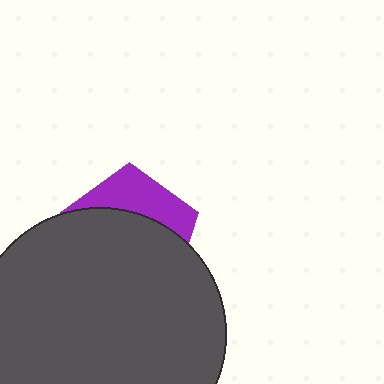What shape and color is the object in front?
The object in front is a dark gray circle.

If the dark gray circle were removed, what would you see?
You would see the complete purple pentagon.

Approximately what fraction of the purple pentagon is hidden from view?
Roughly 68% of the purple pentagon is hidden behind the dark gray circle.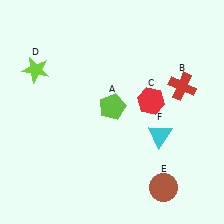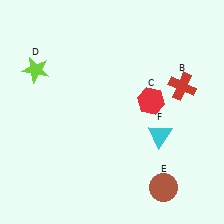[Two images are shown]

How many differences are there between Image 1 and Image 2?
There is 1 difference between the two images.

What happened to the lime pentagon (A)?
The lime pentagon (A) was removed in Image 2. It was in the top-right area of Image 1.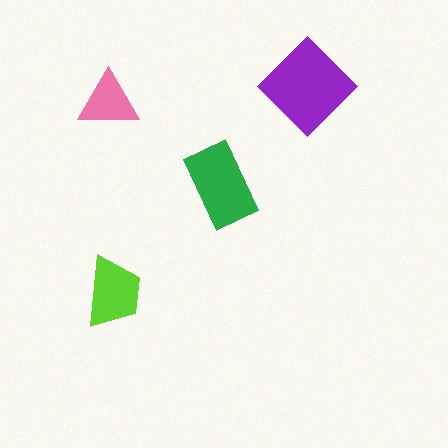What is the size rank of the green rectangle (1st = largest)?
2nd.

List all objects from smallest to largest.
The pink triangle, the lime trapezoid, the green rectangle, the purple diamond.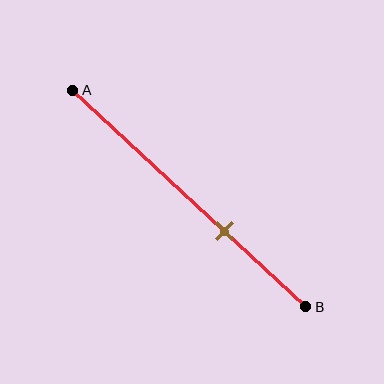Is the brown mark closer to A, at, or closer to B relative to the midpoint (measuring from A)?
The brown mark is closer to point B than the midpoint of segment AB.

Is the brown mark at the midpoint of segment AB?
No, the mark is at about 65% from A, not at the 50% midpoint.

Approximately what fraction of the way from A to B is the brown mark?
The brown mark is approximately 65% of the way from A to B.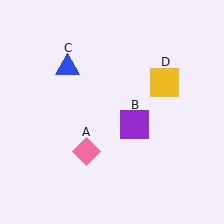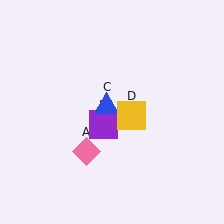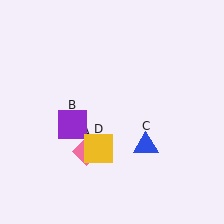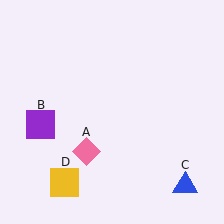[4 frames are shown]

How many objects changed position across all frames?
3 objects changed position: purple square (object B), blue triangle (object C), yellow square (object D).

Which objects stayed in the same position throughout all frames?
Pink diamond (object A) remained stationary.